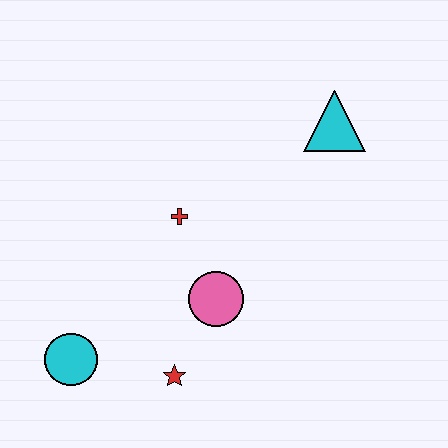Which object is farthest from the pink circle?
The cyan triangle is farthest from the pink circle.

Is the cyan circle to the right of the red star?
No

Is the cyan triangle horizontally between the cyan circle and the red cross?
No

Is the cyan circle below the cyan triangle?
Yes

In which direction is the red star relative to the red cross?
The red star is below the red cross.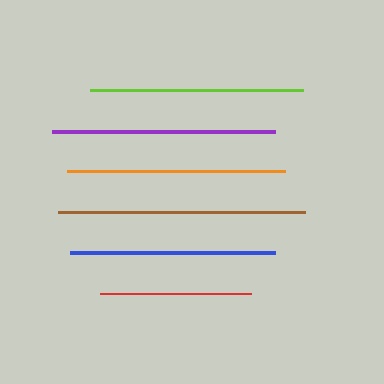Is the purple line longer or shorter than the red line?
The purple line is longer than the red line.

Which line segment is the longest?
The brown line is the longest at approximately 247 pixels.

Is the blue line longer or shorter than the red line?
The blue line is longer than the red line.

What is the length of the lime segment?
The lime segment is approximately 213 pixels long.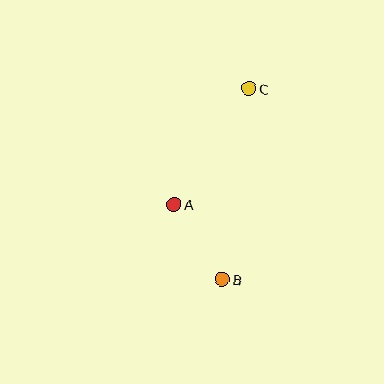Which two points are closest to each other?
Points A and B are closest to each other.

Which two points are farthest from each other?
Points B and C are farthest from each other.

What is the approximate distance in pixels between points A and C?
The distance between A and C is approximately 138 pixels.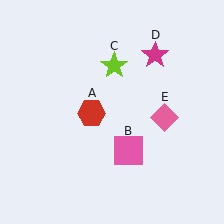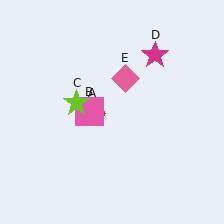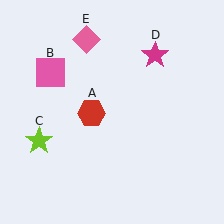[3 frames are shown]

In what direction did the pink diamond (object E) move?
The pink diamond (object E) moved up and to the left.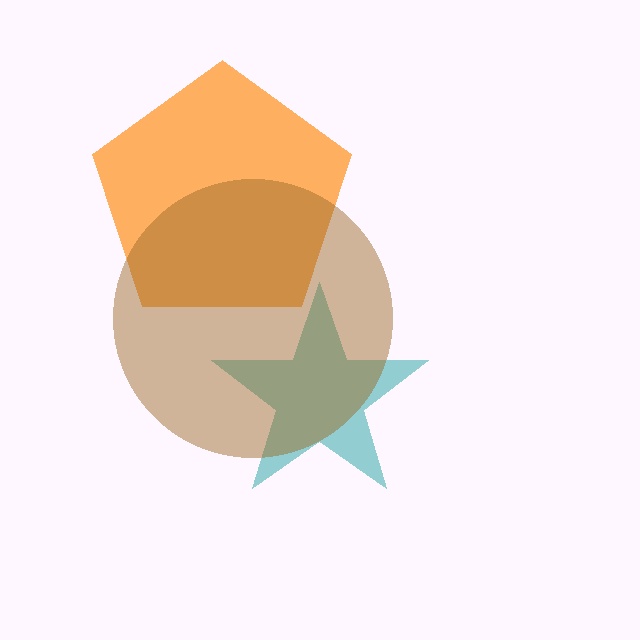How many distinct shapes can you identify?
There are 3 distinct shapes: a teal star, an orange pentagon, a brown circle.